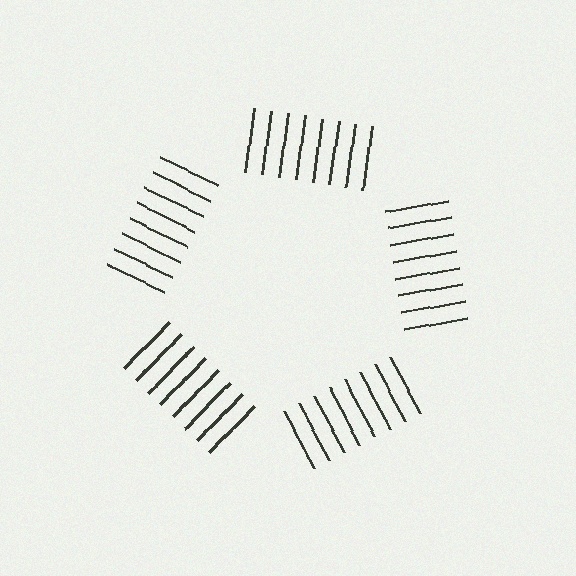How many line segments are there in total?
40 — 8 along each of the 5 edges.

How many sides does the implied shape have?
5 sides — the line-ends trace a pentagon.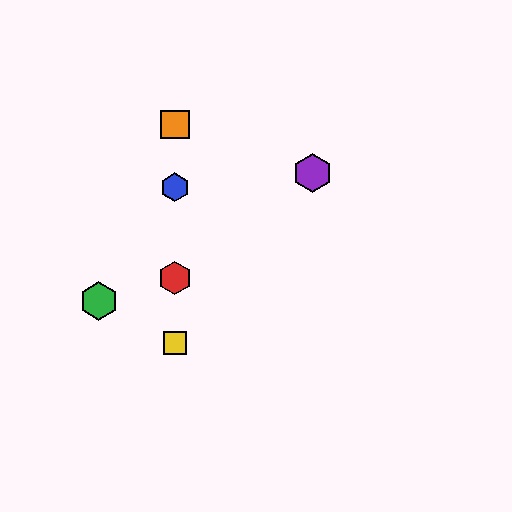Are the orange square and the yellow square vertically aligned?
Yes, both are at x≈175.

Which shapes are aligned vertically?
The red hexagon, the blue hexagon, the yellow square, the orange square are aligned vertically.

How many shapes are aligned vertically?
4 shapes (the red hexagon, the blue hexagon, the yellow square, the orange square) are aligned vertically.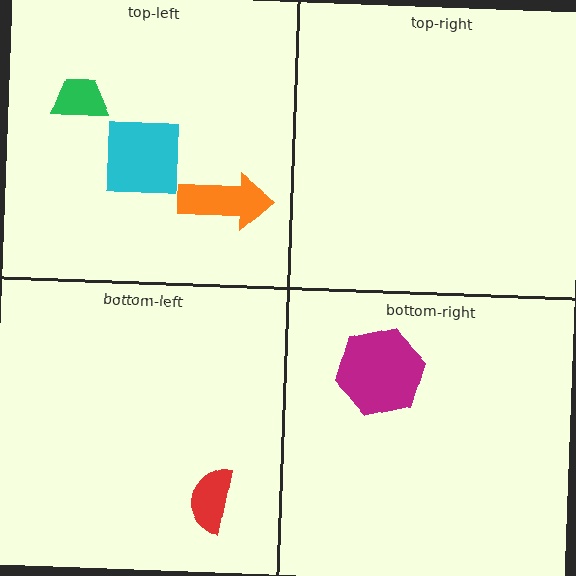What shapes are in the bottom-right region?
The magenta hexagon.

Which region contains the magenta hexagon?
The bottom-right region.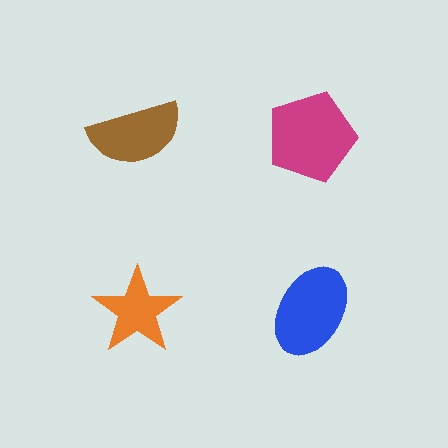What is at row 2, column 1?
An orange star.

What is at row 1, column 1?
A brown semicircle.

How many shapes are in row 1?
2 shapes.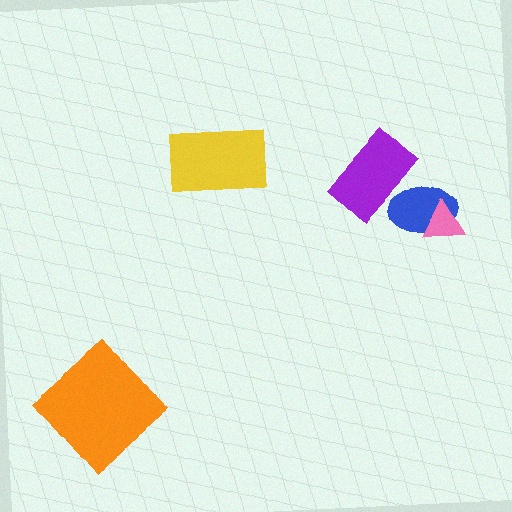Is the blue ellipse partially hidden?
Yes, it is partially covered by another shape.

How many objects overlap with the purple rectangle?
1 object overlaps with the purple rectangle.